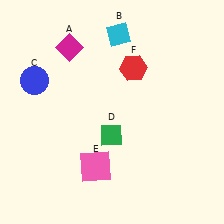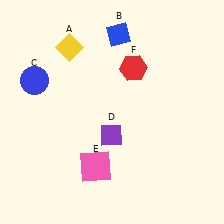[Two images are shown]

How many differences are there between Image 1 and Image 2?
There are 3 differences between the two images.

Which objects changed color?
A changed from magenta to yellow. B changed from cyan to blue. D changed from green to purple.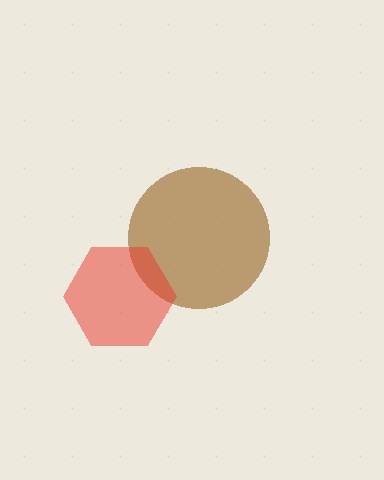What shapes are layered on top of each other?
The layered shapes are: a brown circle, a red hexagon.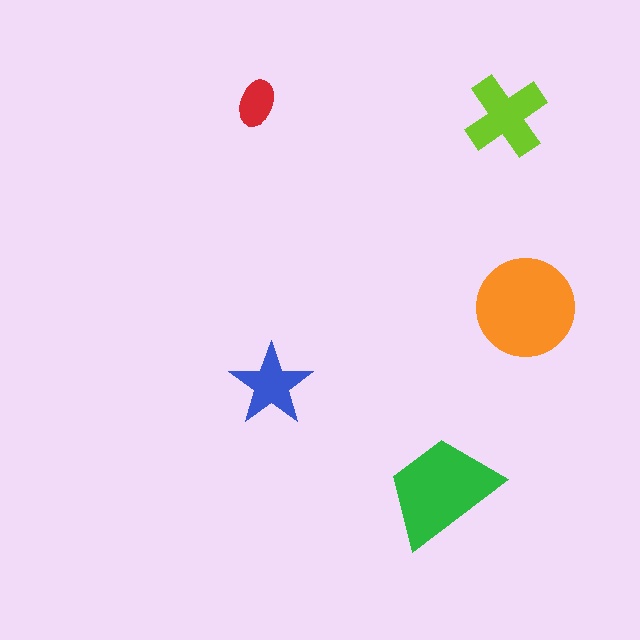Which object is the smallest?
The red ellipse.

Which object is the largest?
The orange circle.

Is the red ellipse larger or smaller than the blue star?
Smaller.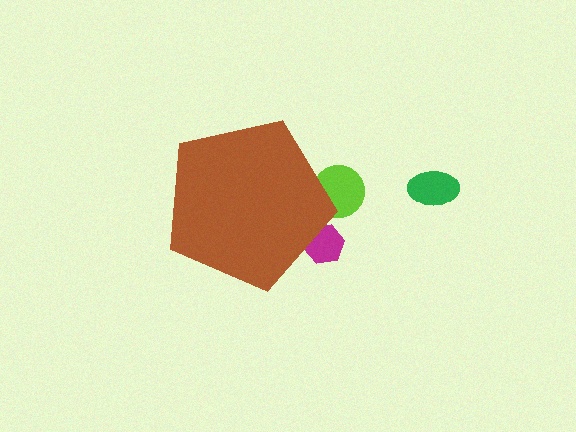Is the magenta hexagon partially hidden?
Yes, the magenta hexagon is partially hidden behind the brown pentagon.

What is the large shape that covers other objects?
A brown pentagon.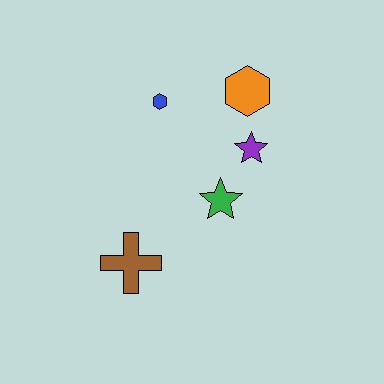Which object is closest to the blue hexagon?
The orange hexagon is closest to the blue hexagon.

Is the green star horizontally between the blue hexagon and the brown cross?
No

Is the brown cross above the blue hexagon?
No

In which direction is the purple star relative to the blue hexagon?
The purple star is to the right of the blue hexagon.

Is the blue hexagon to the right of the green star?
No